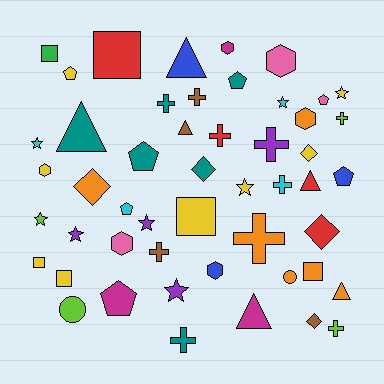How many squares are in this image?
There are 6 squares.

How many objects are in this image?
There are 50 objects.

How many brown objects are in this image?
There are 4 brown objects.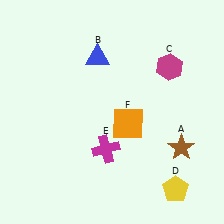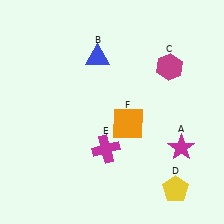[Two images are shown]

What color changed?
The star (A) changed from brown in Image 1 to magenta in Image 2.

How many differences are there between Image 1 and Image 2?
There is 1 difference between the two images.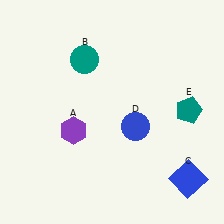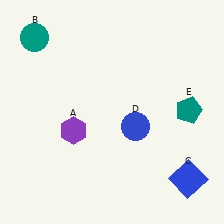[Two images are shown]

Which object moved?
The teal circle (B) moved left.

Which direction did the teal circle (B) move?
The teal circle (B) moved left.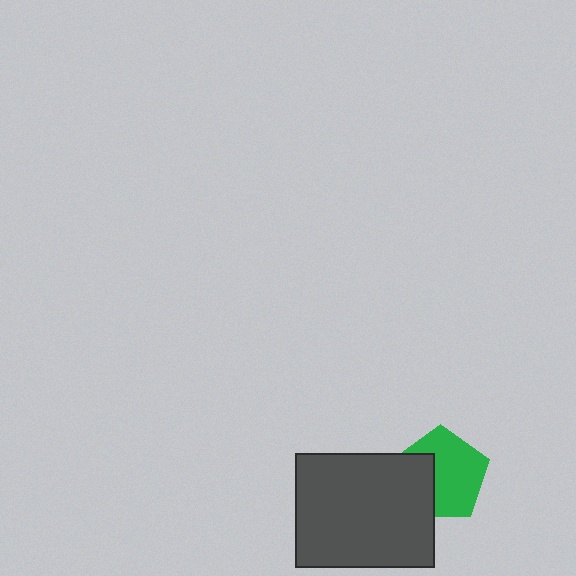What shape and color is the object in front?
The object in front is a dark gray rectangle.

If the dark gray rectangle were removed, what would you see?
You would see the complete green pentagon.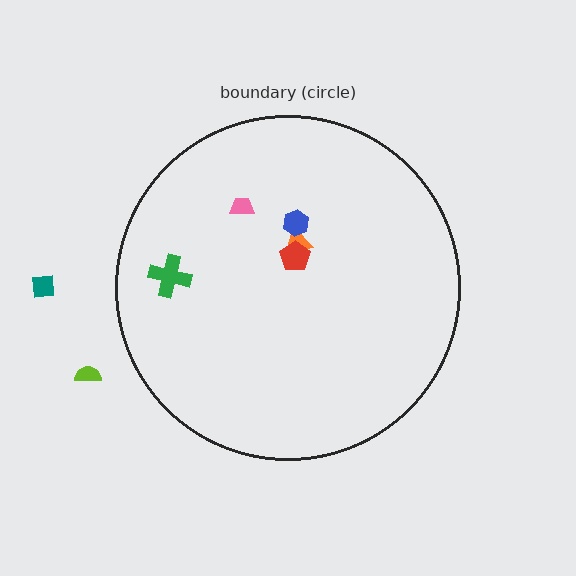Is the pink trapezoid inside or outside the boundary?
Inside.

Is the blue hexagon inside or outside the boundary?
Inside.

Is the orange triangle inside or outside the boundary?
Inside.